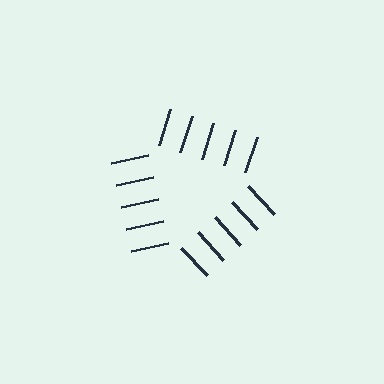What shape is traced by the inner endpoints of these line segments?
An illusory triangle — the line segments terminate on its edges but no continuous stroke is drawn.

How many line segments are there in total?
15 — 5 along each of the 3 edges.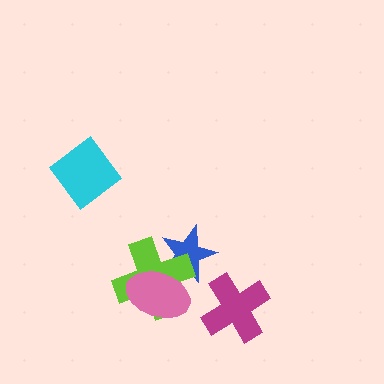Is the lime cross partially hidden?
Yes, it is partially covered by another shape.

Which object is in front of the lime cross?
The pink ellipse is in front of the lime cross.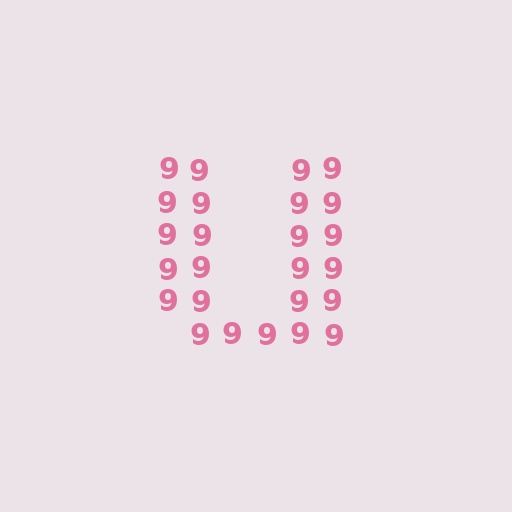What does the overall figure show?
The overall figure shows the letter U.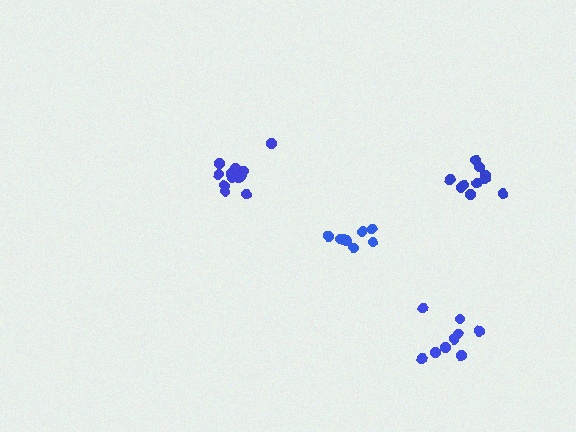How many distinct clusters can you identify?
There are 4 distinct clusters.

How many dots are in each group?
Group 1: 14 dots, Group 2: 10 dots, Group 3: 9 dots, Group 4: 8 dots (41 total).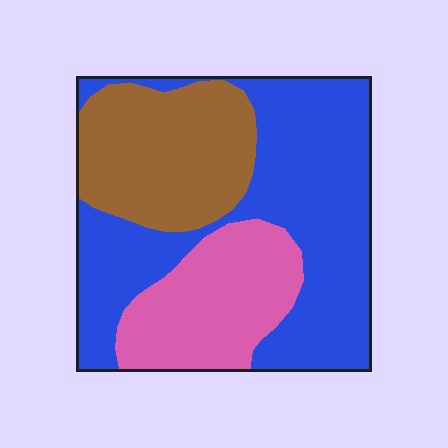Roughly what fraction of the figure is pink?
Pink covers about 25% of the figure.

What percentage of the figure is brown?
Brown covers roughly 25% of the figure.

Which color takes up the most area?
Blue, at roughly 50%.